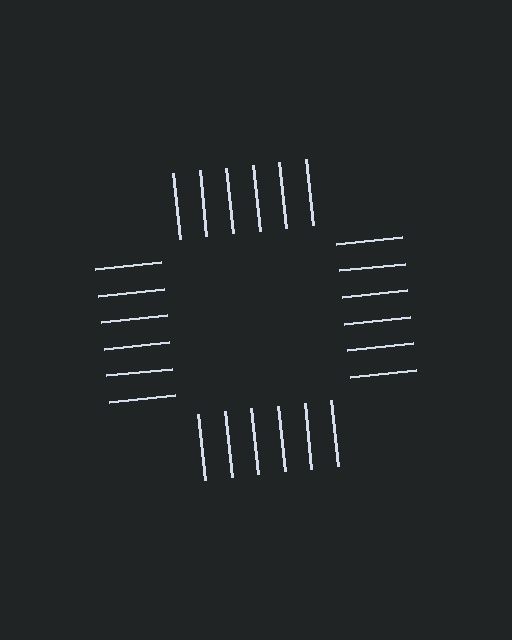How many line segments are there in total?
24 — 6 along each of the 4 edges.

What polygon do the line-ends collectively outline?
An illusory square — the line segments terminate on its edges but no continuous stroke is drawn.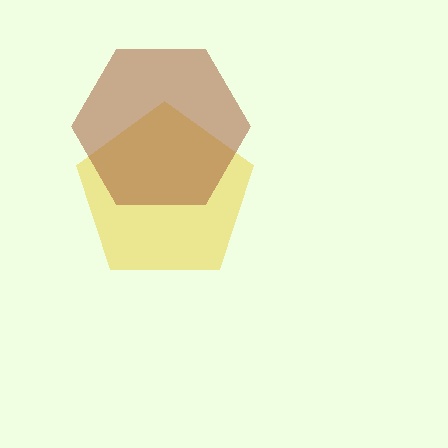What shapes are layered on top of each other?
The layered shapes are: a yellow pentagon, a brown hexagon.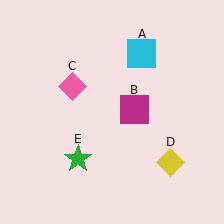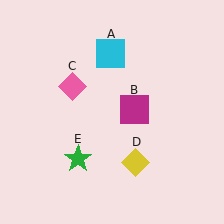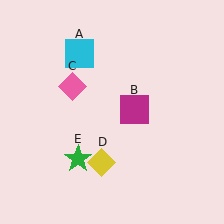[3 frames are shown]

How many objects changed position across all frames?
2 objects changed position: cyan square (object A), yellow diamond (object D).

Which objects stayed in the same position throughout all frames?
Magenta square (object B) and pink diamond (object C) and green star (object E) remained stationary.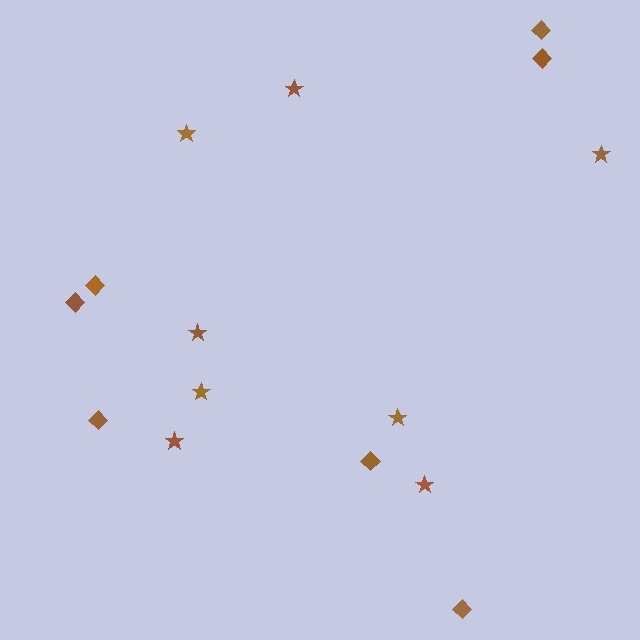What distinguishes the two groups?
There are 2 groups: one group of stars (8) and one group of diamonds (7).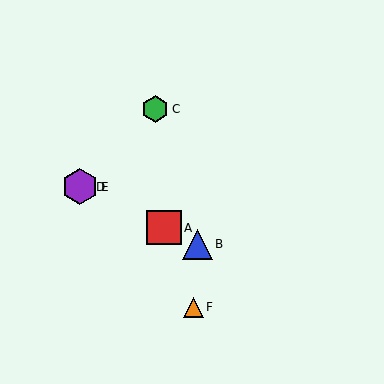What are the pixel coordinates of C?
Object C is at (155, 109).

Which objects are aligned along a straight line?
Objects A, B, D, E are aligned along a straight line.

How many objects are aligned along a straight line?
4 objects (A, B, D, E) are aligned along a straight line.